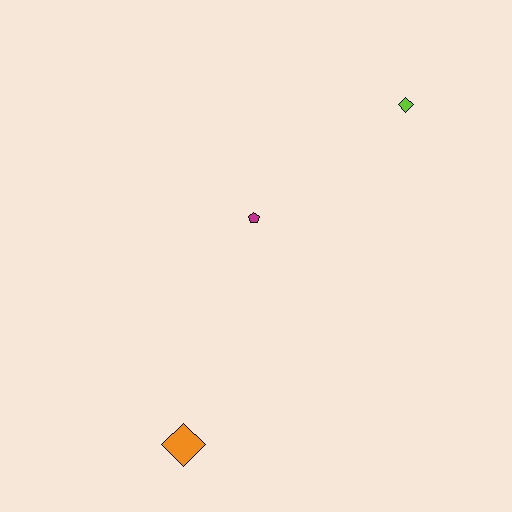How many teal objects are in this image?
There are no teal objects.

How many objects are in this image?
There are 3 objects.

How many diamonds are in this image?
There are 2 diamonds.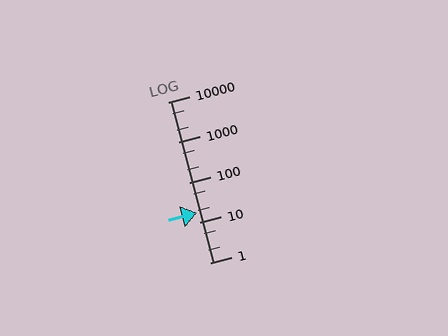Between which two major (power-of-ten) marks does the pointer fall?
The pointer is between 10 and 100.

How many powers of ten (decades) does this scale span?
The scale spans 4 decades, from 1 to 10000.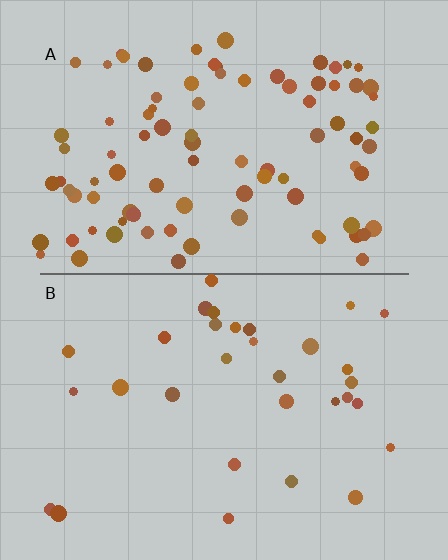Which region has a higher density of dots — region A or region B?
A (the top).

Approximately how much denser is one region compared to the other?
Approximately 2.8× — region A over region B.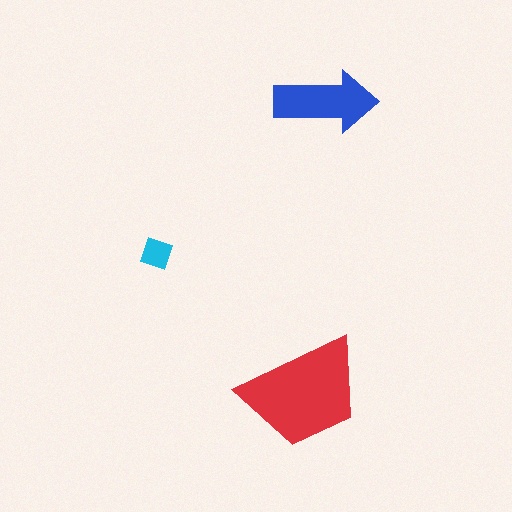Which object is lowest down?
The red trapezoid is bottommost.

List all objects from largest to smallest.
The red trapezoid, the blue arrow, the cyan diamond.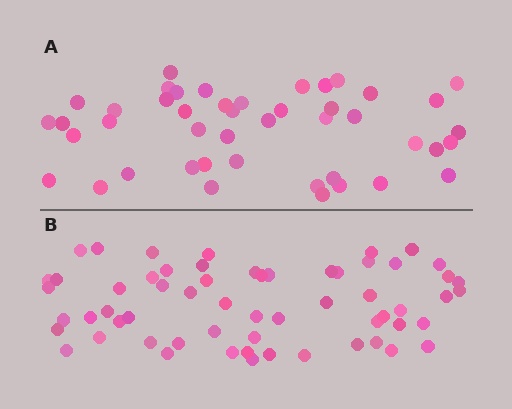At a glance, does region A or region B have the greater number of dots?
Region B (the bottom region) has more dots.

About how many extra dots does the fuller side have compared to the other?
Region B has approximately 15 more dots than region A.